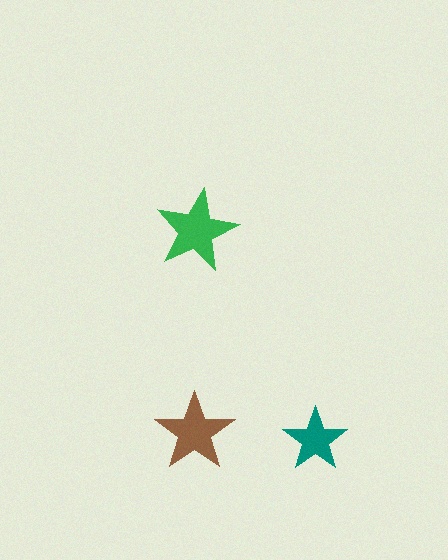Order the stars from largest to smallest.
the green one, the brown one, the teal one.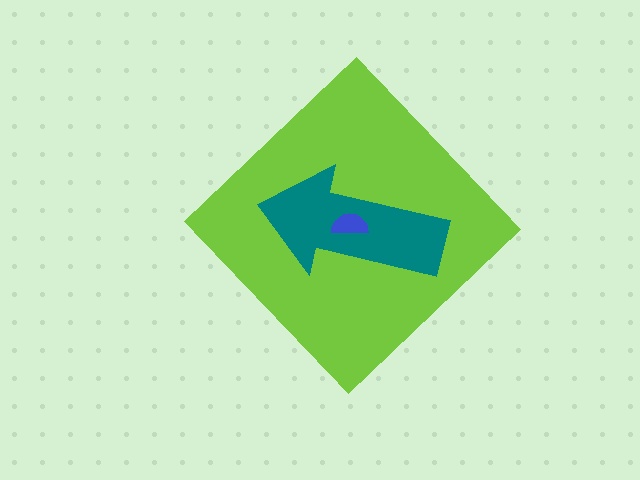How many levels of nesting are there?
3.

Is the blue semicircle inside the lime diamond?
Yes.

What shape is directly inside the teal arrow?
The blue semicircle.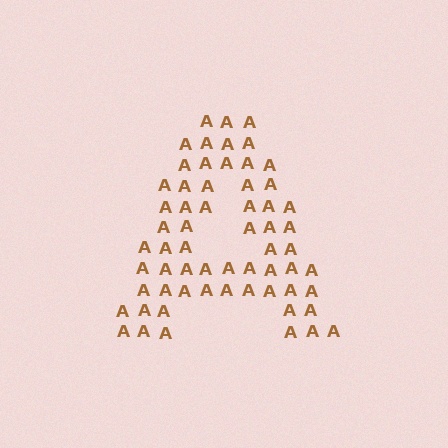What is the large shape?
The large shape is the letter A.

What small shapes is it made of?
It is made of small letter A's.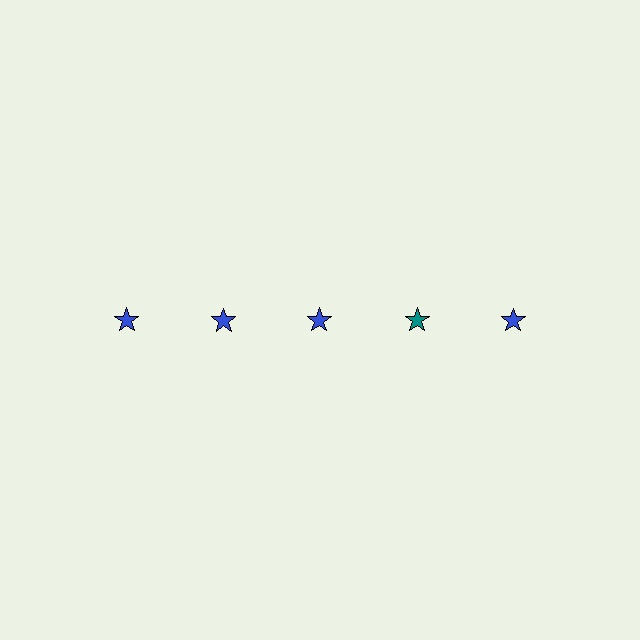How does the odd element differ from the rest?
It has a different color: teal instead of blue.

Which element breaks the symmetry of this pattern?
The teal star in the top row, second from right column breaks the symmetry. All other shapes are blue stars.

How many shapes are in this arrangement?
There are 5 shapes arranged in a grid pattern.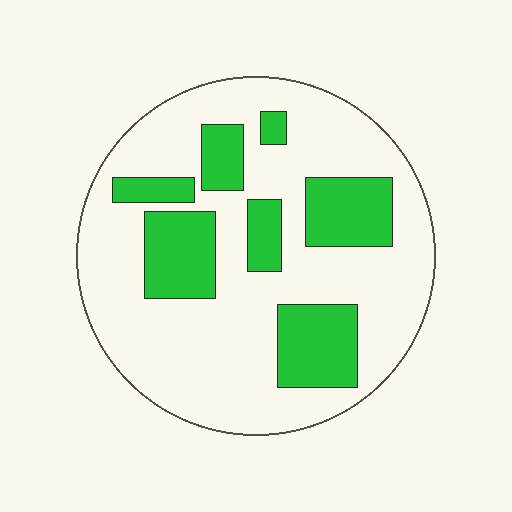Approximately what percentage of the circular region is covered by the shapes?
Approximately 25%.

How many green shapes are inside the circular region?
7.